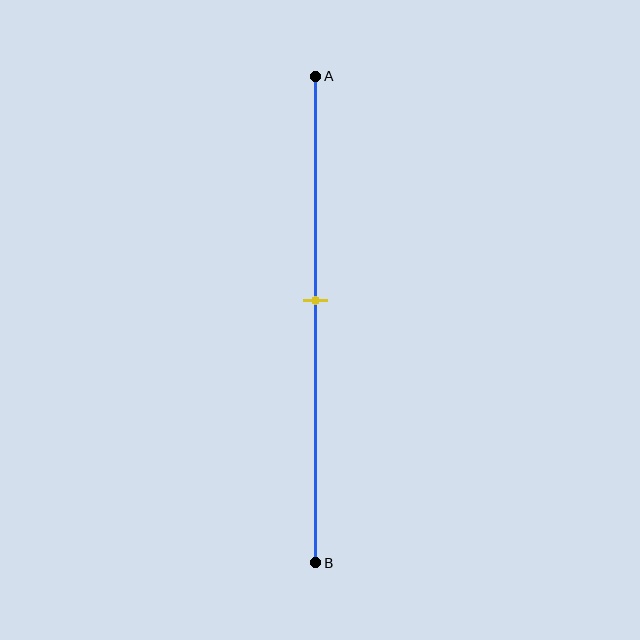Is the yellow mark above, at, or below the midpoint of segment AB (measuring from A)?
The yellow mark is above the midpoint of segment AB.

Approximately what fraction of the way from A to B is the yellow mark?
The yellow mark is approximately 45% of the way from A to B.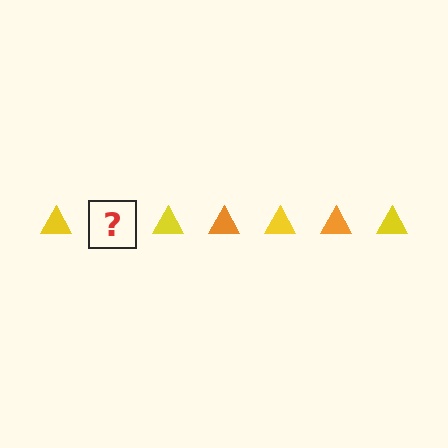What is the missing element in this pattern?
The missing element is an orange triangle.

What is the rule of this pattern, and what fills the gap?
The rule is that the pattern cycles through yellow, orange triangles. The gap should be filled with an orange triangle.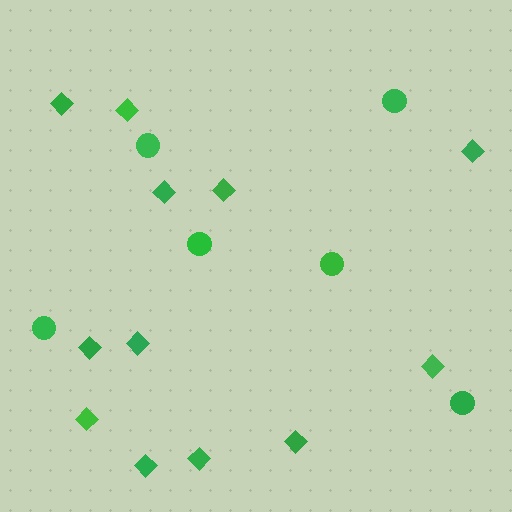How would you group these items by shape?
There are 2 groups: one group of diamonds (12) and one group of circles (6).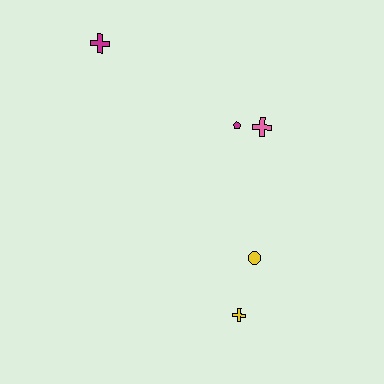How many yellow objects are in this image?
There are 2 yellow objects.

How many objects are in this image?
There are 5 objects.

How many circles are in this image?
There is 1 circle.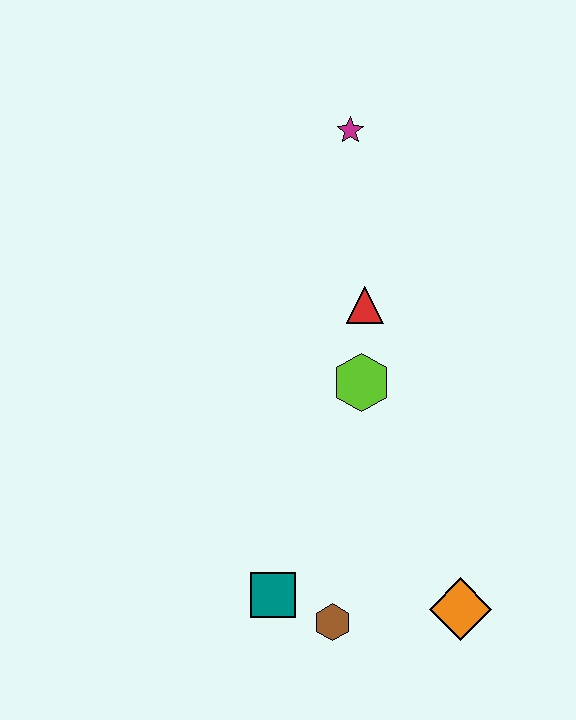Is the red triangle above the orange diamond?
Yes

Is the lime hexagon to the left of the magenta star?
No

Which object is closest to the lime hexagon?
The red triangle is closest to the lime hexagon.